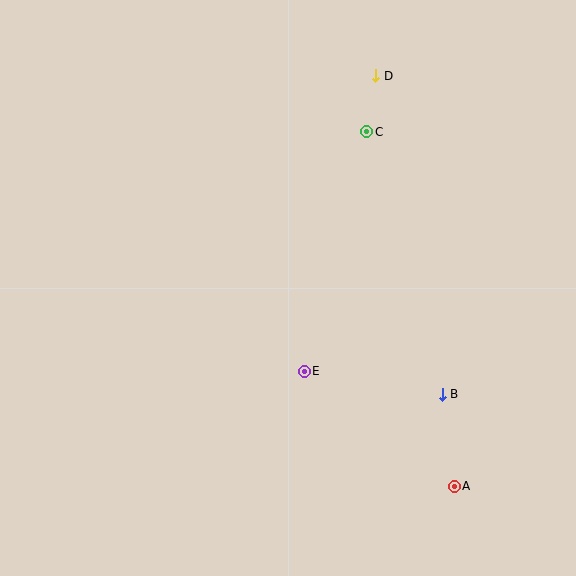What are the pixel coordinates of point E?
Point E is at (304, 371).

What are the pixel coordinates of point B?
Point B is at (442, 394).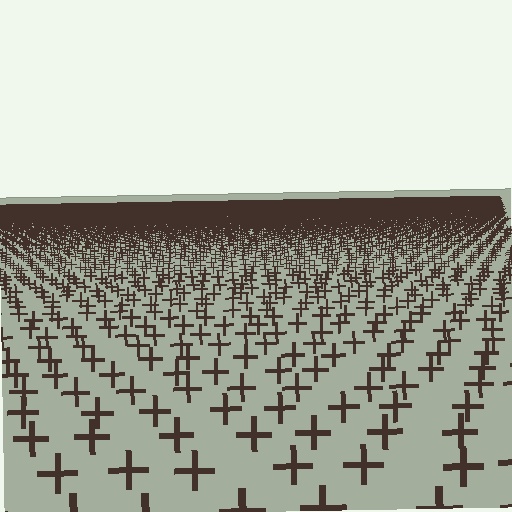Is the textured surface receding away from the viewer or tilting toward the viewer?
The surface is receding away from the viewer. Texture elements get smaller and denser toward the top.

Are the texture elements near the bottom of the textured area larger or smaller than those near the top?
Larger. Near the bottom, elements are closer to the viewer and appear at a bigger on-screen size.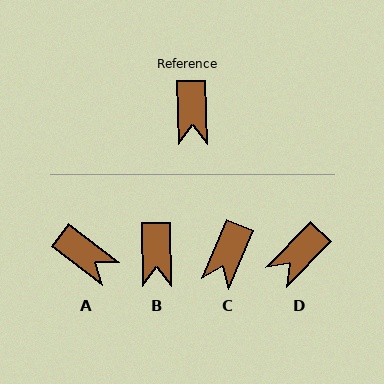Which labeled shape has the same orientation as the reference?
B.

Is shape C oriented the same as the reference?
No, it is off by about 24 degrees.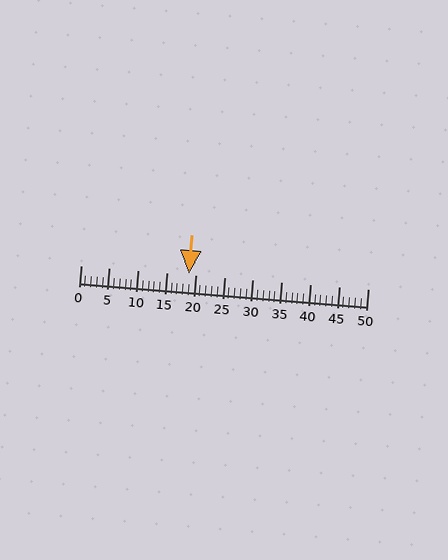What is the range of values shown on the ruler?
The ruler shows values from 0 to 50.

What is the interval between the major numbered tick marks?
The major tick marks are spaced 5 units apart.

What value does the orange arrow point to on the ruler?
The orange arrow points to approximately 19.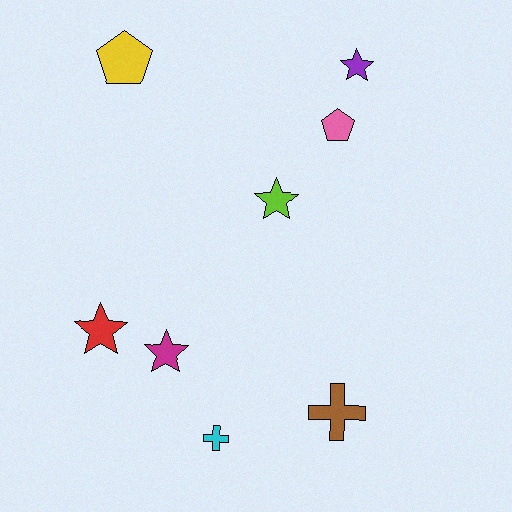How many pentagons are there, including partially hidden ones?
There are 2 pentagons.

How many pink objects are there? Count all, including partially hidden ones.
There is 1 pink object.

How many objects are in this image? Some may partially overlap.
There are 8 objects.